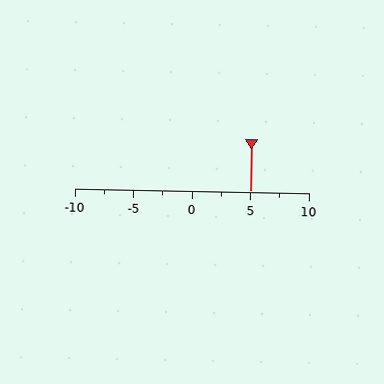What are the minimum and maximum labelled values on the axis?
The axis runs from -10 to 10.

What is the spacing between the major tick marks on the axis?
The major ticks are spaced 5 apart.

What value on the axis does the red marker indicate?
The marker indicates approximately 5.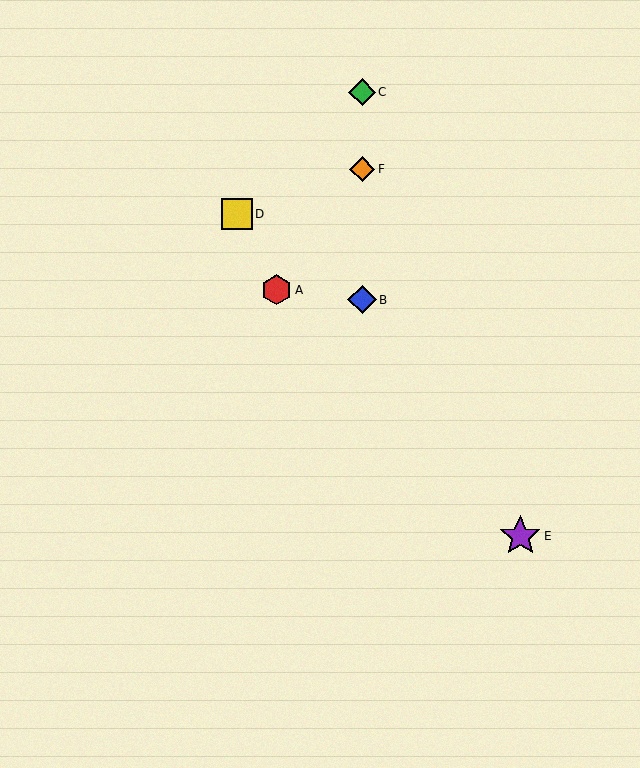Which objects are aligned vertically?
Objects B, C, F are aligned vertically.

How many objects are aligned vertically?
3 objects (B, C, F) are aligned vertically.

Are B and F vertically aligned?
Yes, both are at x≈362.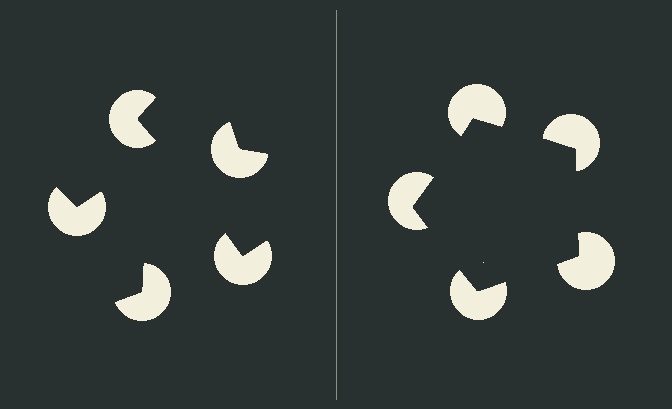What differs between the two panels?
The pac-man discs are positioned identically on both sides; only the wedge orientations differ. On the right they align to a pentagon; on the left they are misaligned.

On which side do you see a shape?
An illusory pentagon appears on the right side. On the left side the wedge cuts are rotated, so no coherent shape forms.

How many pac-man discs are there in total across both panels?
10 — 5 on each side.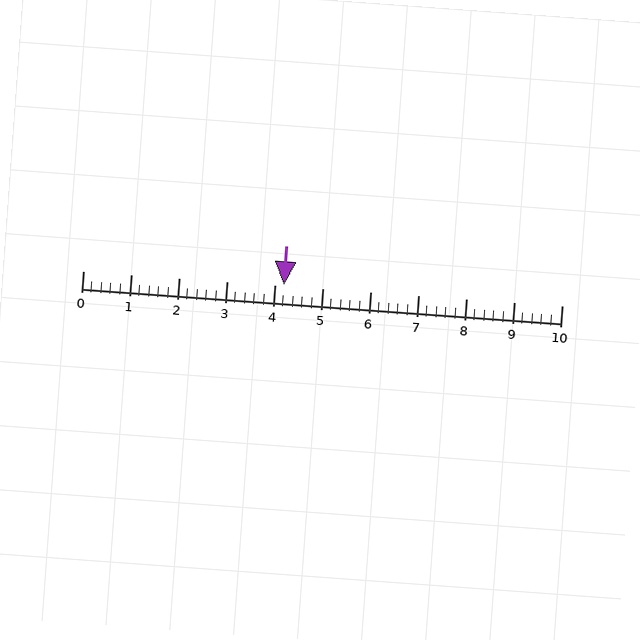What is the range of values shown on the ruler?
The ruler shows values from 0 to 10.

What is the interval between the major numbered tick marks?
The major tick marks are spaced 1 units apart.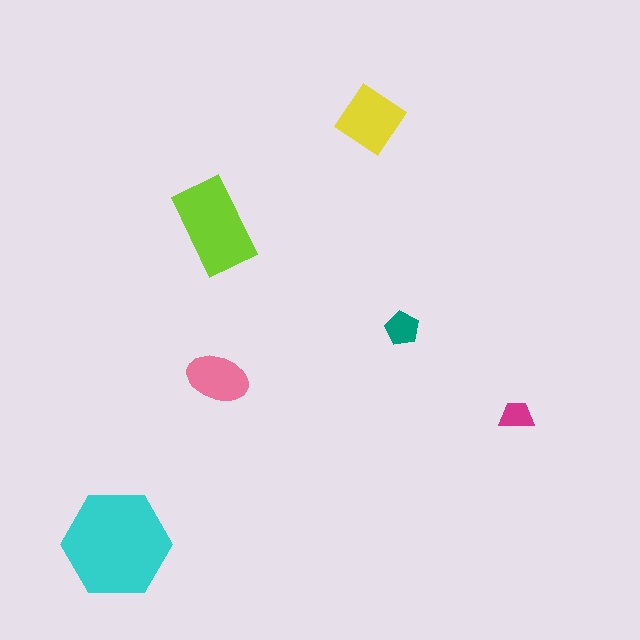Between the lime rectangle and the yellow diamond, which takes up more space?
The lime rectangle.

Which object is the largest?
The cyan hexagon.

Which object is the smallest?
The magenta trapezoid.